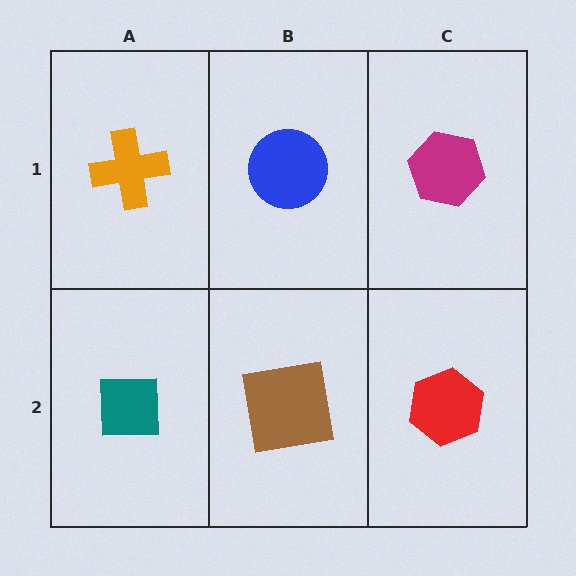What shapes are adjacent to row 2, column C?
A magenta hexagon (row 1, column C), a brown square (row 2, column B).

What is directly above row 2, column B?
A blue circle.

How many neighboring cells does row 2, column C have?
2.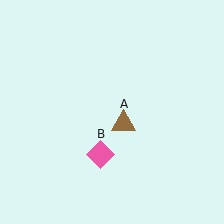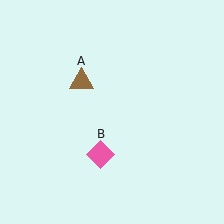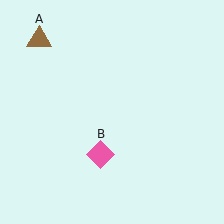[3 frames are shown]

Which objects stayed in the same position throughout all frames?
Pink diamond (object B) remained stationary.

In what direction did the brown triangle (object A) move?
The brown triangle (object A) moved up and to the left.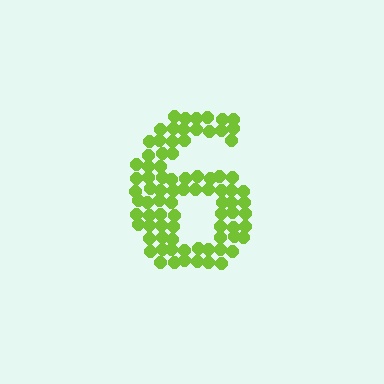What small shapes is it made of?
It is made of small circles.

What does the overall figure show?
The overall figure shows the digit 6.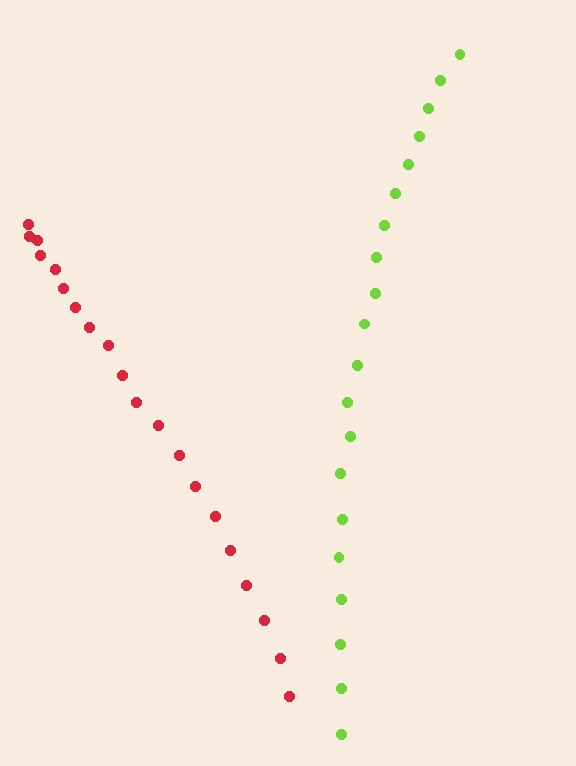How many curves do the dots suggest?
There are 2 distinct paths.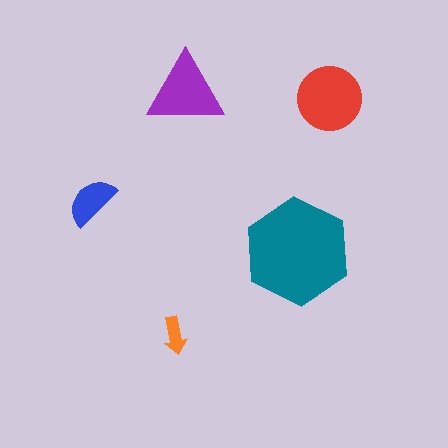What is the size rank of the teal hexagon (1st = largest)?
1st.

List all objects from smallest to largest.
The orange arrow, the blue semicircle, the purple triangle, the red circle, the teal hexagon.